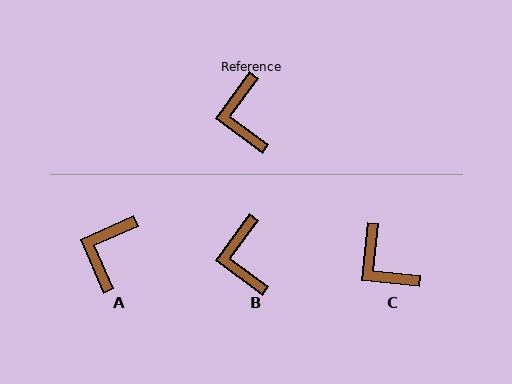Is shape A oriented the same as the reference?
No, it is off by about 30 degrees.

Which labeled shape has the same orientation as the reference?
B.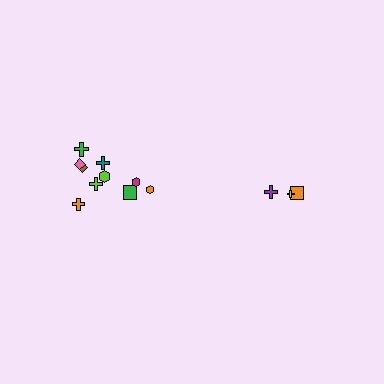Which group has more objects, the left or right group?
The left group.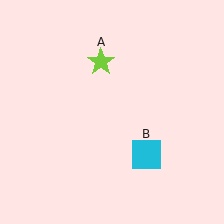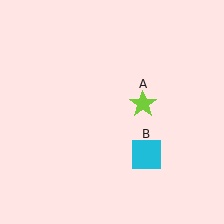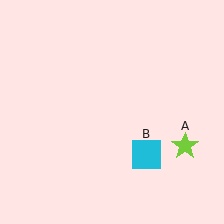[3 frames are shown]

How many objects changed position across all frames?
1 object changed position: lime star (object A).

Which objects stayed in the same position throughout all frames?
Cyan square (object B) remained stationary.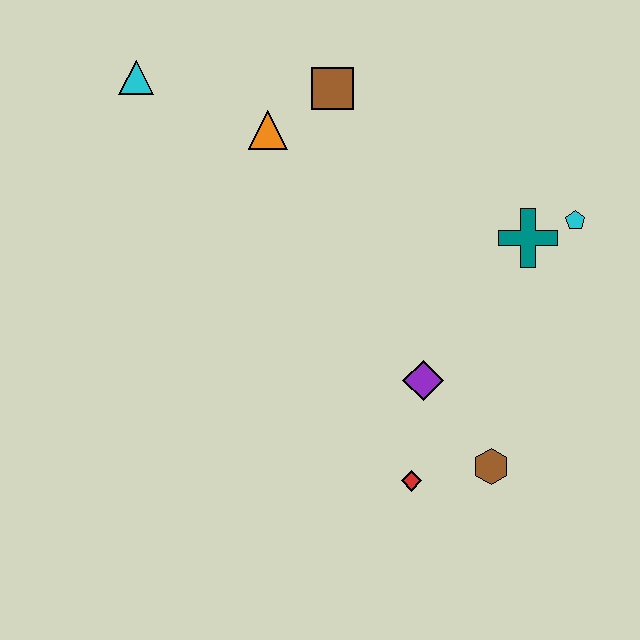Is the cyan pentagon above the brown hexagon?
Yes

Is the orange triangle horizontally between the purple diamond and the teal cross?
No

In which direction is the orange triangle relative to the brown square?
The orange triangle is to the left of the brown square.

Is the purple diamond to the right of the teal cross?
No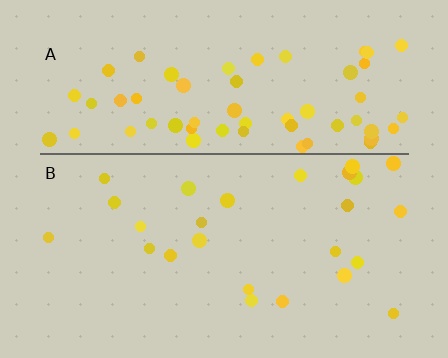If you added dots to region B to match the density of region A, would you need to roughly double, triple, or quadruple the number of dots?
Approximately triple.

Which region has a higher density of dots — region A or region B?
A (the top).